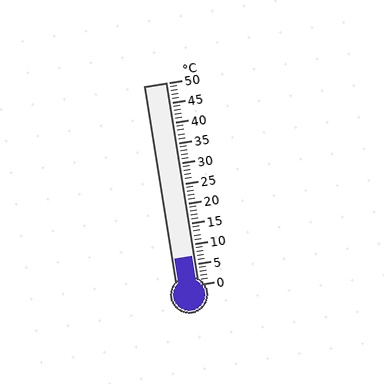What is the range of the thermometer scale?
The thermometer scale ranges from 0°C to 50°C.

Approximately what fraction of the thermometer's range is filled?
The thermometer is filled to approximately 15% of its range.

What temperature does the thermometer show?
The thermometer shows approximately 7°C.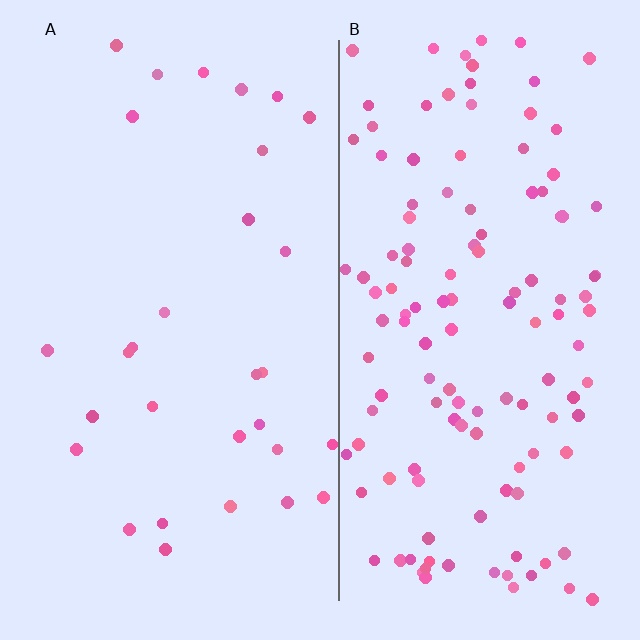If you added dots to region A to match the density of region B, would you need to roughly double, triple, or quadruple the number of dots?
Approximately quadruple.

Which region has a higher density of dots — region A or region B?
B (the right).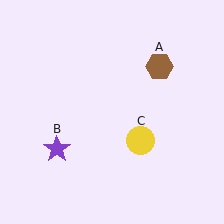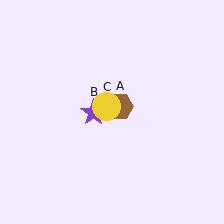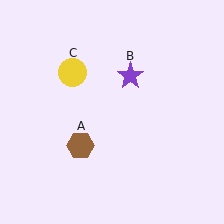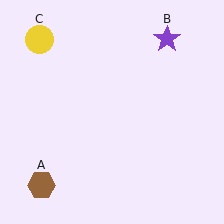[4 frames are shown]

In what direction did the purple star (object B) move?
The purple star (object B) moved up and to the right.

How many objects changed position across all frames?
3 objects changed position: brown hexagon (object A), purple star (object B), yellow circle (object C).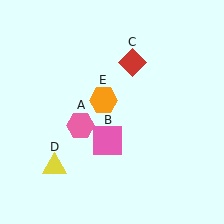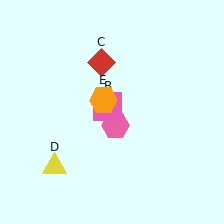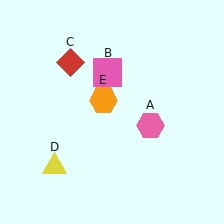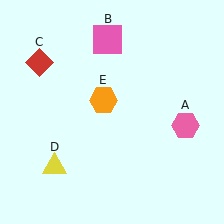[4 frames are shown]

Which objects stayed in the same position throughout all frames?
Yellow triangle (object D) and orange hexagon (object E) remained stationary.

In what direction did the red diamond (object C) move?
The red diamond (object C) moved left.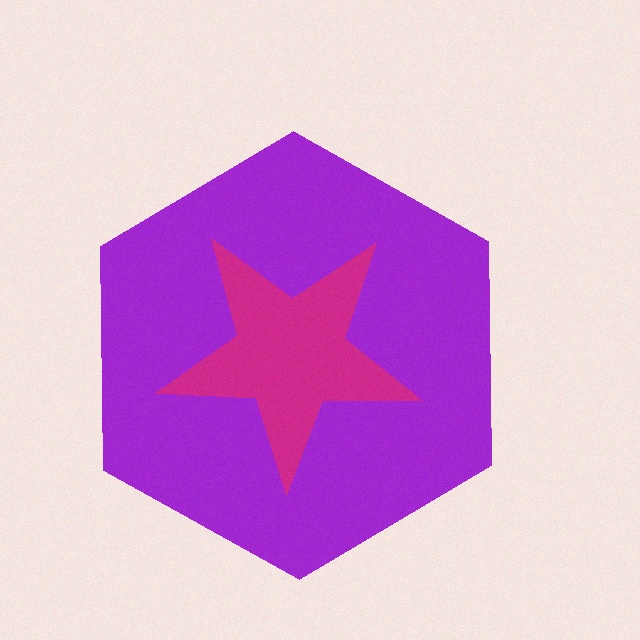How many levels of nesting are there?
2.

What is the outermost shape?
The purple hexagon.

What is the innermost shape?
The magenta star.